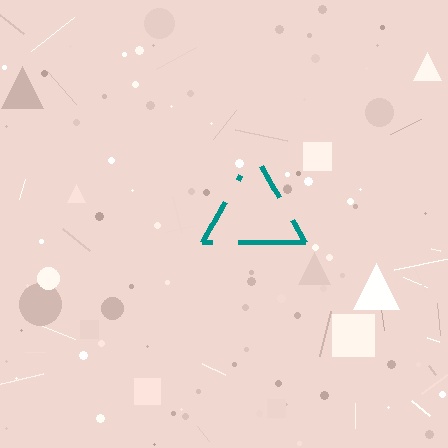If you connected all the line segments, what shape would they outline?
They would outline a triangle.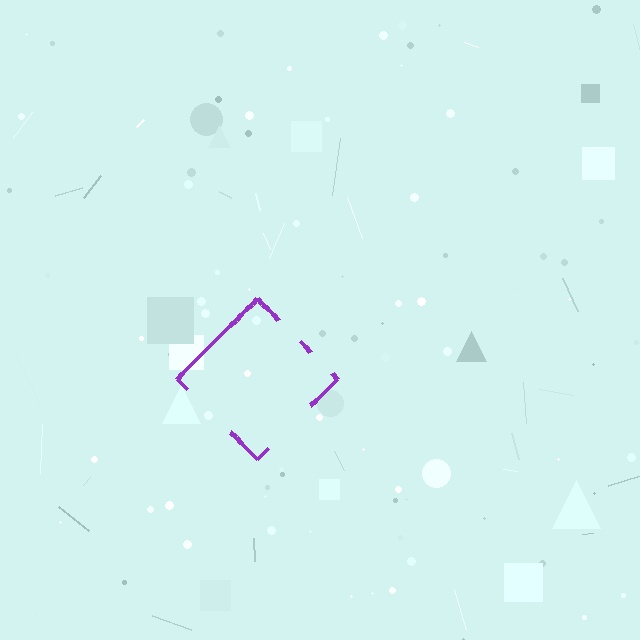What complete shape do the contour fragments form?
The contour fragments form a diamond.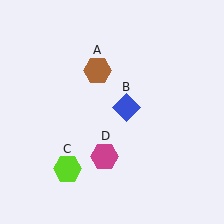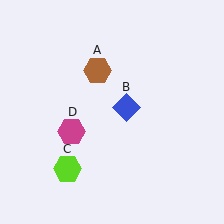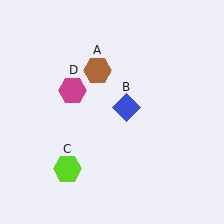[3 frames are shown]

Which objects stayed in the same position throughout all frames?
Brown hexagon (object A) and blue diamond (object B) and lime hexagon (object C) remained stationary.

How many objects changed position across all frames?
1 object changed position: magenta hexagon (object D).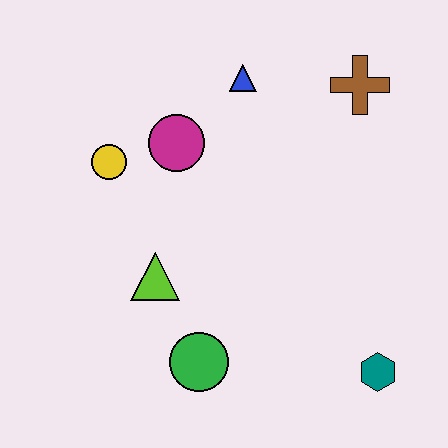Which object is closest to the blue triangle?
The magenta circle is closest to the blue triangle.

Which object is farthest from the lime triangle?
The brown cross is farthest from the lime triangle.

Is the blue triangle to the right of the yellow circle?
Yes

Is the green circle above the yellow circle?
No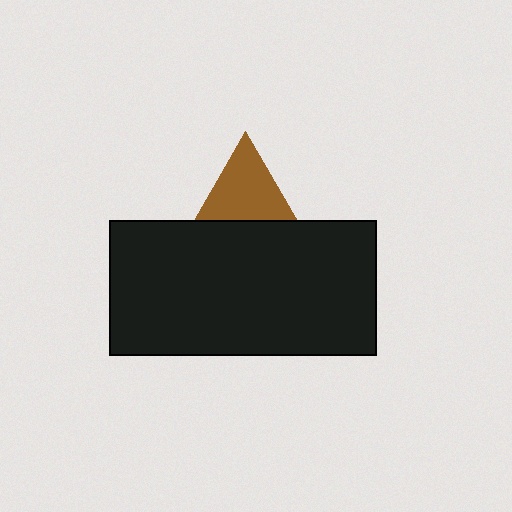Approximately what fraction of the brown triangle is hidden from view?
Roughly 44% of the brown triangle is hidden behind the black rectangle.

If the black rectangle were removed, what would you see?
You would see the complete brown triangle.